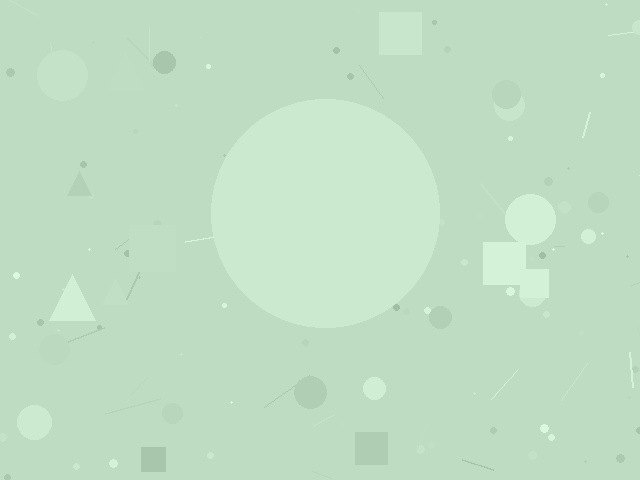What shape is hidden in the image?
A circle is hidden in the image.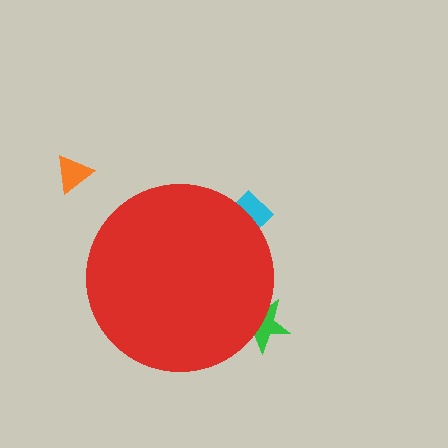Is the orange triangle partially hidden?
No, the orange triangle is fully visible.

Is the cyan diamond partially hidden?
Yes, the cyan diamond is partially hidden behind the red circle.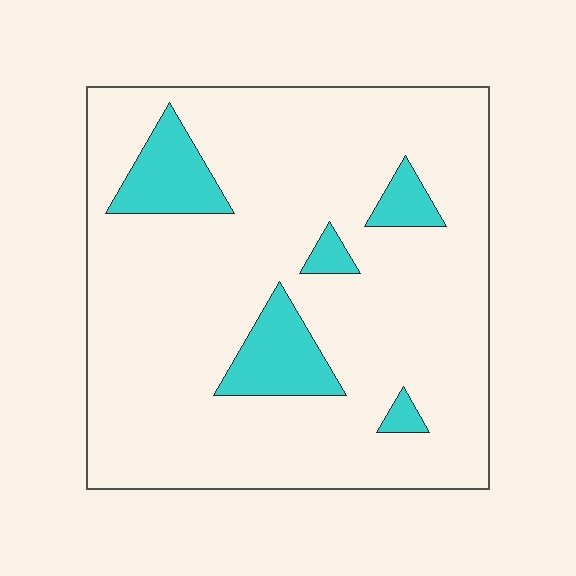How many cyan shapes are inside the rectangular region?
5.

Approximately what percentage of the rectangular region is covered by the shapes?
Approximately 15%.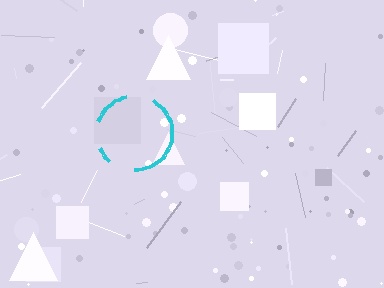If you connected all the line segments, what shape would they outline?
They would outline a circle.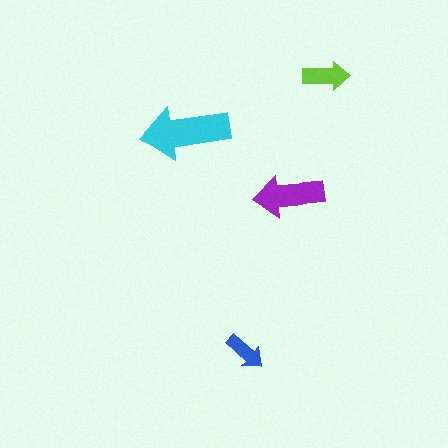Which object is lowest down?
The blue arrow is bottommost.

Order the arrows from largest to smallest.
the cyan one, the purple one, the lime one, the blue one.